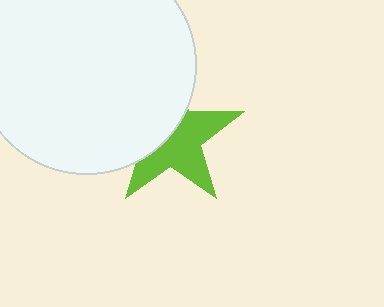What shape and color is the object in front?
The object in front is a white circle.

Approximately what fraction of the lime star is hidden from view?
Roughly 44% of the lime star is hidden behind the white circle.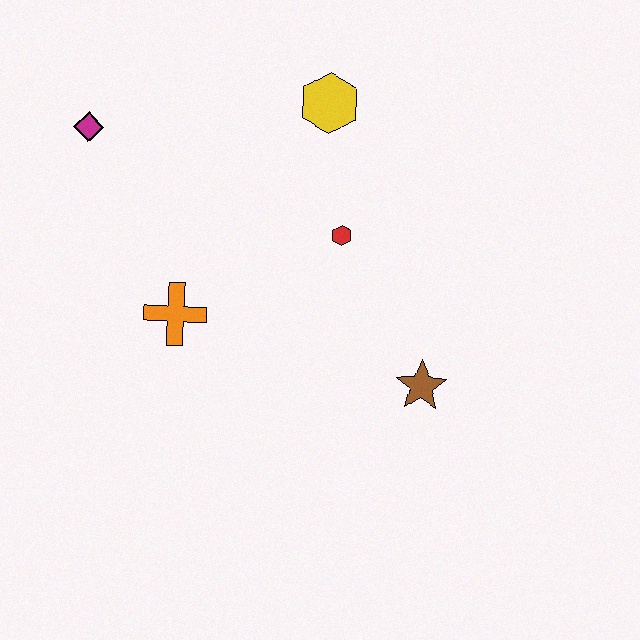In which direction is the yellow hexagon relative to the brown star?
The yellow hexagon is above the brown star.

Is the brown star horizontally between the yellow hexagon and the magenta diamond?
No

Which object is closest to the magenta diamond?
The orange cross is closest to the magenta diamond.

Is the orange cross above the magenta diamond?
No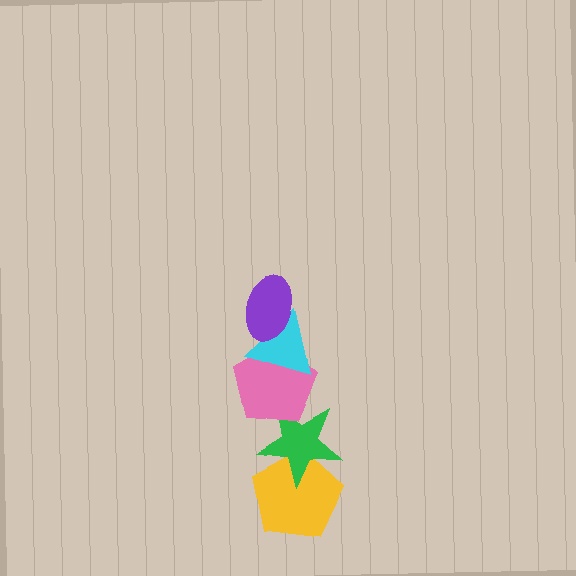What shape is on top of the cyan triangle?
The purple ellipse is on top of the cyan triangle.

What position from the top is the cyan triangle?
The cyan triangle is 2nd from the top.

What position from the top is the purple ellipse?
The purple ellipse is 1st from the top.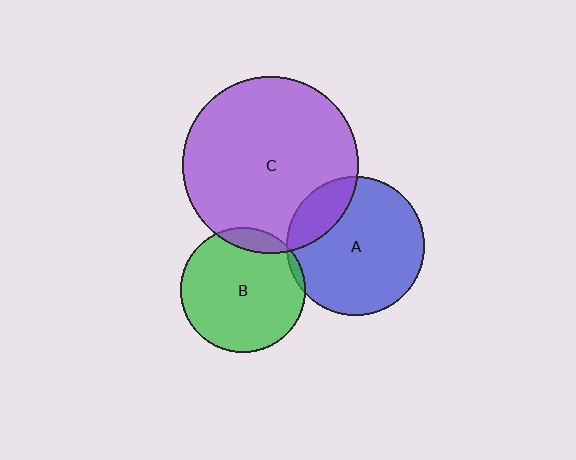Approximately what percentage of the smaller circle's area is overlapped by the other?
Approximately 5%.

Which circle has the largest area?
Circle C (purple).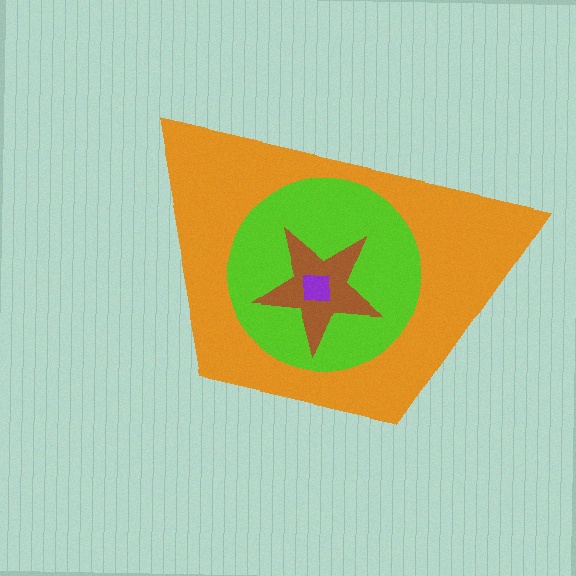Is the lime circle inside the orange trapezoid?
Yes.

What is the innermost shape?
The purple square.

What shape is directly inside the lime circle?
The brown star.